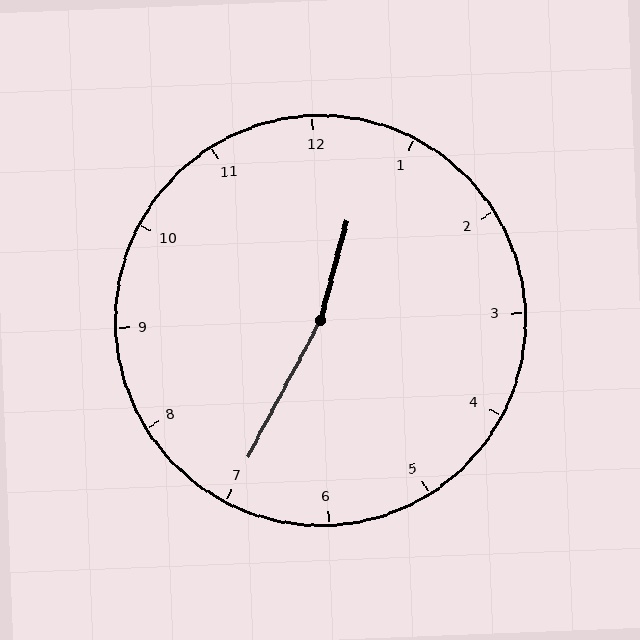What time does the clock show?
12:35.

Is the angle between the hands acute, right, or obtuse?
It is obtuse.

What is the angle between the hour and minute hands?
Approximately 168 degrees.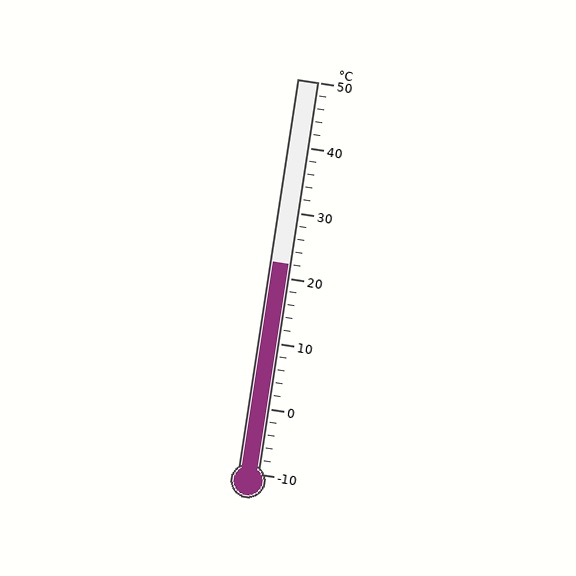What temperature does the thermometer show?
The thermometer shows approximately 22°C.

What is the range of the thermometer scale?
The thermometer scale ranges from -10°C to 50°C.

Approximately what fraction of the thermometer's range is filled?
The thermometer is filled to approximately 55% of its range.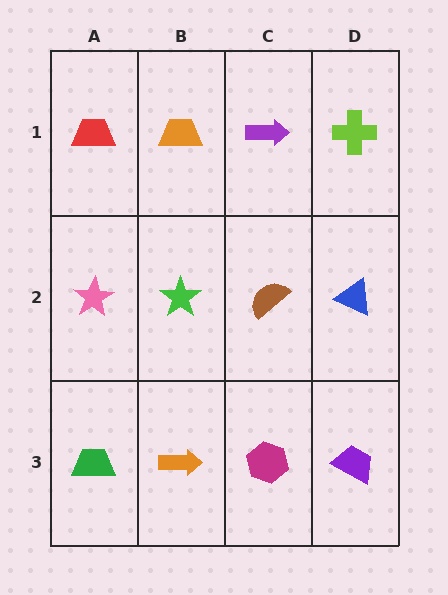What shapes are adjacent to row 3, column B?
A green star (row 2, column B), a green trapezoid (row 3, column A), a magenta hexagon (row 3, column C).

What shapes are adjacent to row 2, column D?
A lime cross (row 1, column D), a purple trapezoid (row 3, column D), a brown semicircle (row 2, column C).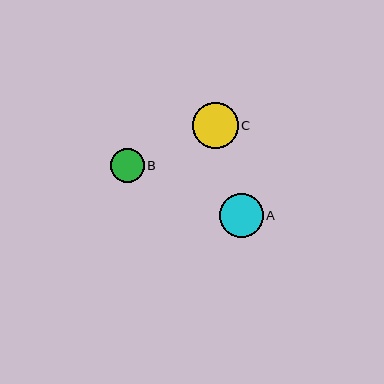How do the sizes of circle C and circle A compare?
Circle C and circle A are approximately the same size.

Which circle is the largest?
Circle C is the largest with a size of approximately 45 pixels.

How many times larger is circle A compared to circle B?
Circle A is approximately 1.3 times the size of circle B.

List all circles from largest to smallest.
From largest to smallest: C, A, B.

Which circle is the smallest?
Circle B is the smallest with a size of approximately 34 pixels.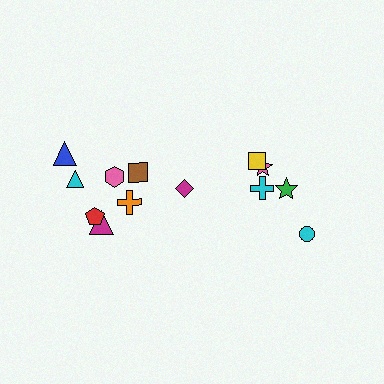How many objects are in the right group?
There are 5 objects.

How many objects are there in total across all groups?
There are 13 objects.